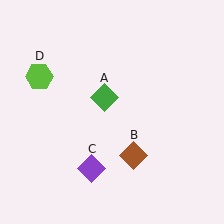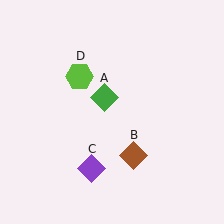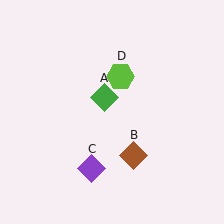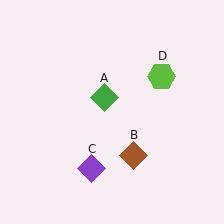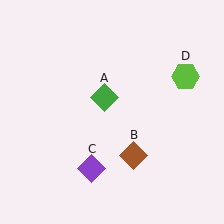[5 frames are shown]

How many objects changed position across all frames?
1 object changed position: lime hexagon (object D).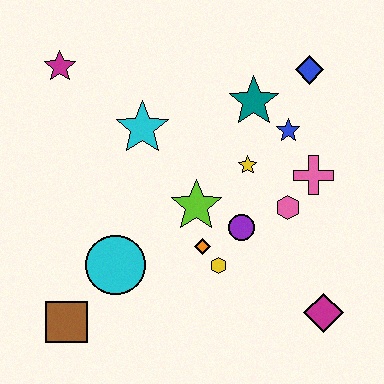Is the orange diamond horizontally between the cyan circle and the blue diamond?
Yes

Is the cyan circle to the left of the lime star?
Yes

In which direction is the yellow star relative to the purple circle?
The yellow star is above the purple circle.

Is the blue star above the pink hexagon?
Yes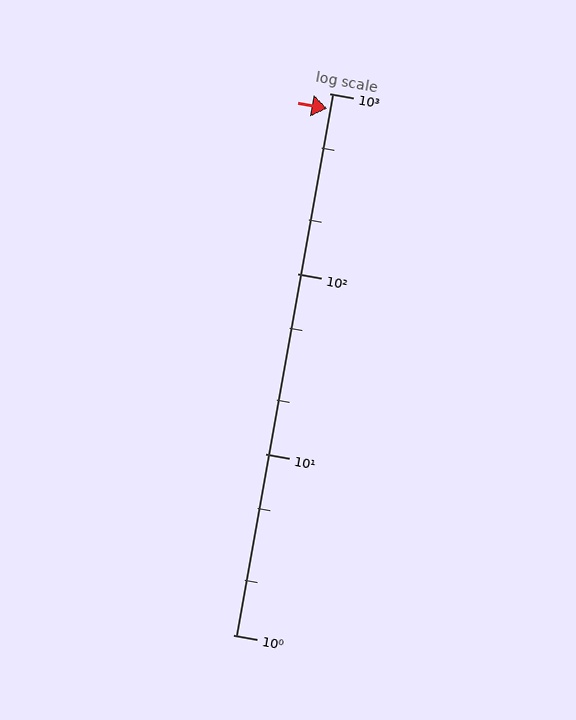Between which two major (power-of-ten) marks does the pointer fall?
The pointer is between 100 and 1000.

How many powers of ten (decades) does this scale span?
The scale spans 3 decades, from 1 to 1000.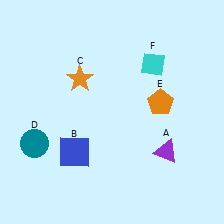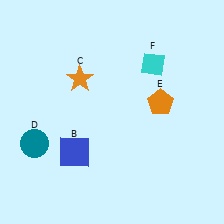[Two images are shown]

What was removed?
The purple triangle (A) was removed in Image 2.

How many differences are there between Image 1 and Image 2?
There is 1 difference between the two images.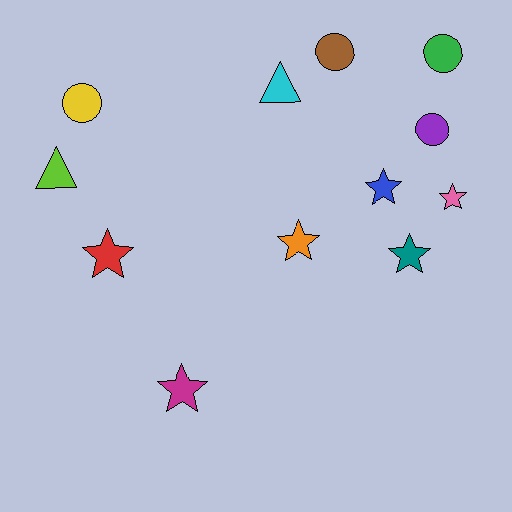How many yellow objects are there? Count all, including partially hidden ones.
There is 1 yellow object.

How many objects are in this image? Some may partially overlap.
There are 12 objects.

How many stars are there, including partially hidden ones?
There are 6 stars.